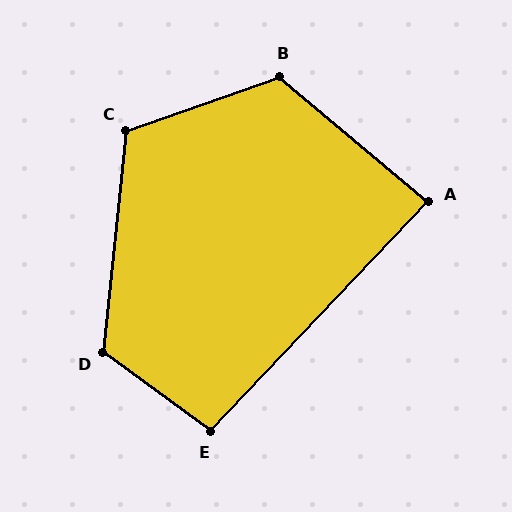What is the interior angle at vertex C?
Approximately 115 degrees (obtuse).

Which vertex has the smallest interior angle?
A, at approximately 86 degrees.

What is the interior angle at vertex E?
Approximately 97 degrees (obtuse).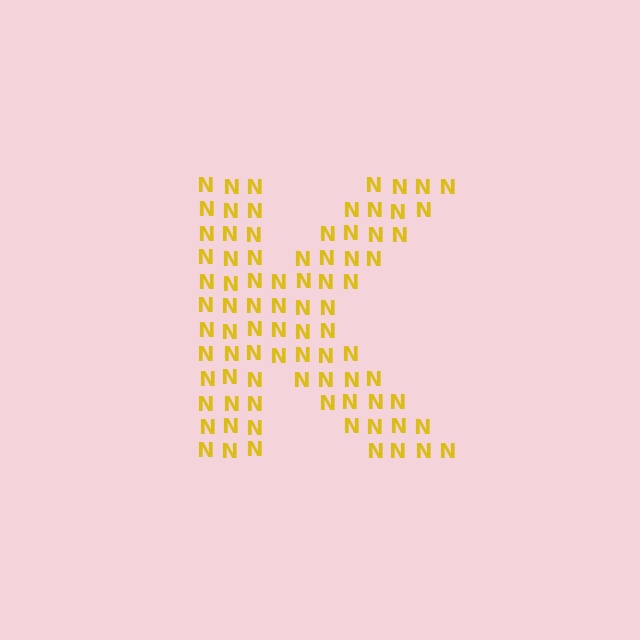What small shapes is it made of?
It is made of small letter N's.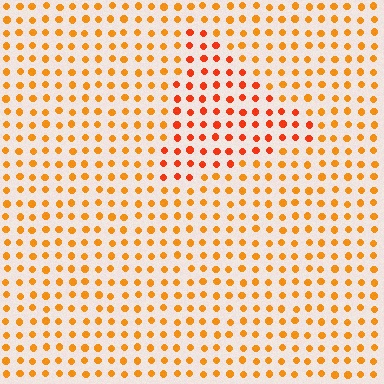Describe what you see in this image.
The image is filled with small orange elements in a uniform arrangement. A triangle-shaped region is visible where the elements are tinted to a slightly different hue, forming a subtle color boundary.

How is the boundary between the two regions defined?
The boundary is defined purely by a slight shift in hue (about 25 degrees). Spacing, size, and orientation are identical on both sides.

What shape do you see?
I see a triangle.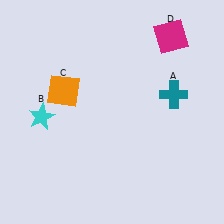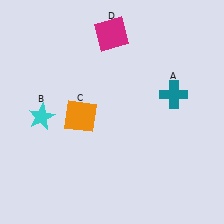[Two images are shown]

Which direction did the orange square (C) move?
The orange square (C) moved down.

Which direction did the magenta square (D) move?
The magenta square (D) moved left.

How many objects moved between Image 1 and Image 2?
2 objects moved between the two images.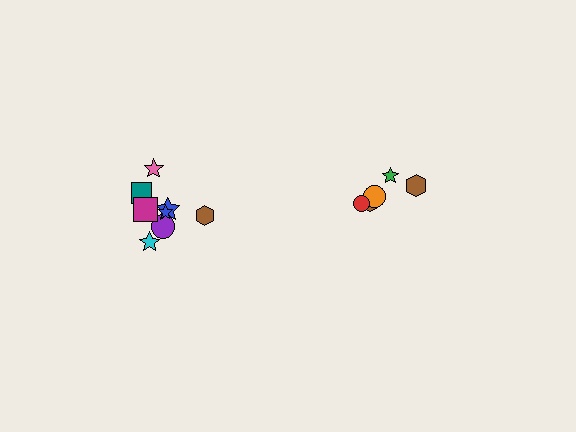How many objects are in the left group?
There are 8 objects.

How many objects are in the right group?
There are 5 objects.